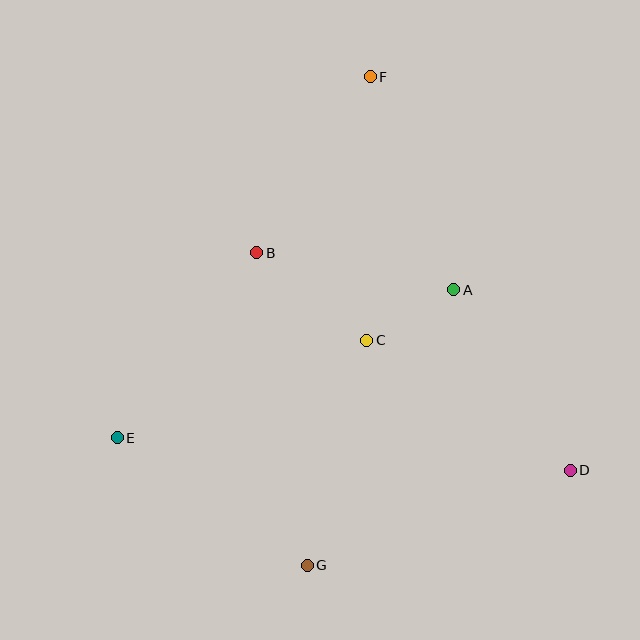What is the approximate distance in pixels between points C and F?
The distance between C and F is approximately 263 pixels.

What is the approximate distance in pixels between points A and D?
The distance between A and D is approximately 215 pixels.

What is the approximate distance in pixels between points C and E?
The distance between C and E is approximately 268 pixels.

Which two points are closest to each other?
Points A and C are closest to each other.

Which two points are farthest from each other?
Points F and G are farthest from each other.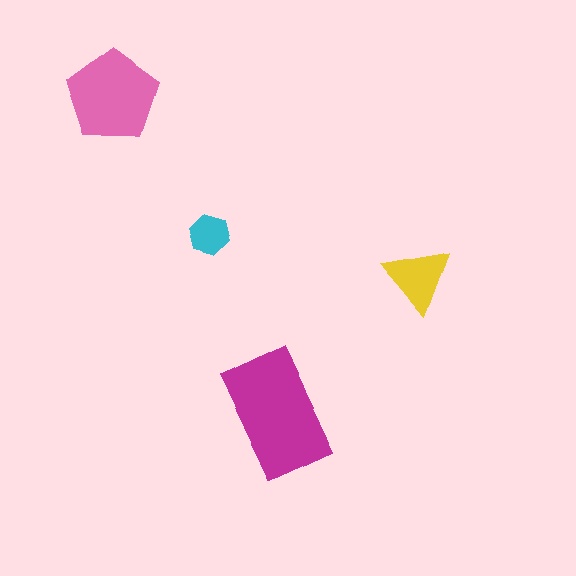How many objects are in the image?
There are 4 objects in the image.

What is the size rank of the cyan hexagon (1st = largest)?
4th.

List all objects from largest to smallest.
The magenta rectangle, the pink pentagon, the yellow triangle, the cyan hexagon.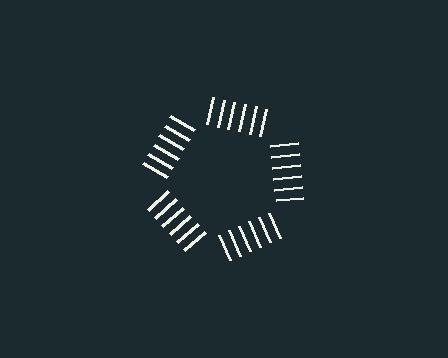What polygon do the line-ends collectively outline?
An illusory pentagon — the line segments terminate on its edges but no continuous stroke is drawn.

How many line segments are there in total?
30 — 6 along each of the 5 edges.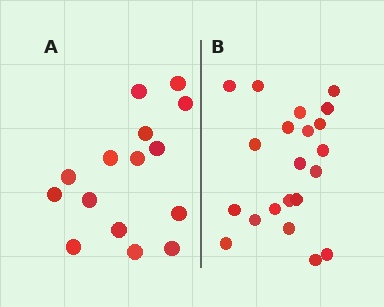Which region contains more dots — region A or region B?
Region B (the right region) has more dots.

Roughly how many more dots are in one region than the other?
Region B has about 6 more dots than region A.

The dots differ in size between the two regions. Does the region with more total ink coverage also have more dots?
No. Region A has more total ink coverage because its dots are larger, but region B actually contains more individual dots. Total area can be misleading — the number of items is what matters here.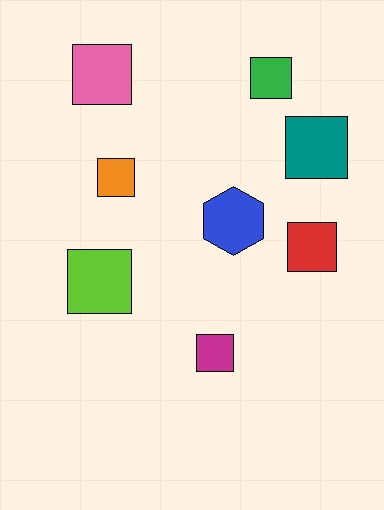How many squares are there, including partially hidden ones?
There are 7 squares.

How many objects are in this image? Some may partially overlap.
There are 8 objects.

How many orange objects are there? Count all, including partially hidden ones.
There is 1 orange object.